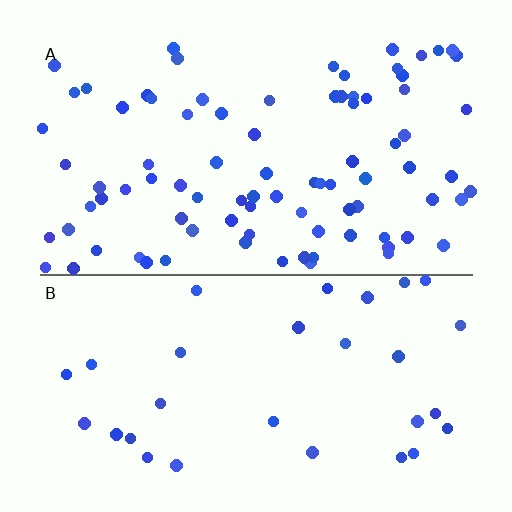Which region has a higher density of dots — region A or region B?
A (the top).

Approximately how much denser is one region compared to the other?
Approximately 2.8× — region A over region B.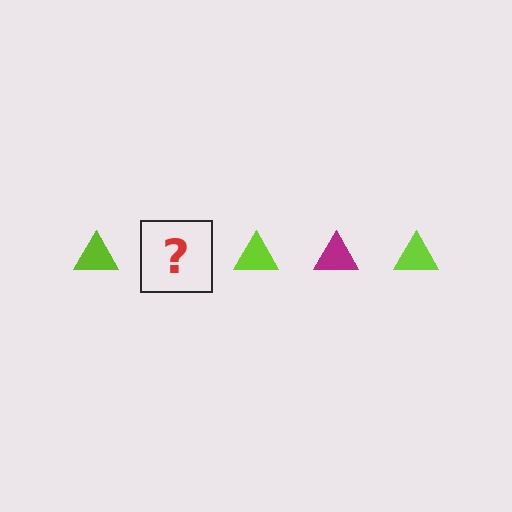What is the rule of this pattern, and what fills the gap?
The rule is that the pattern cycles through lime, magenta triangles. The gap should be filled with a magenta triangle.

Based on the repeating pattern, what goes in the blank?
The blank should be a magenta triangle.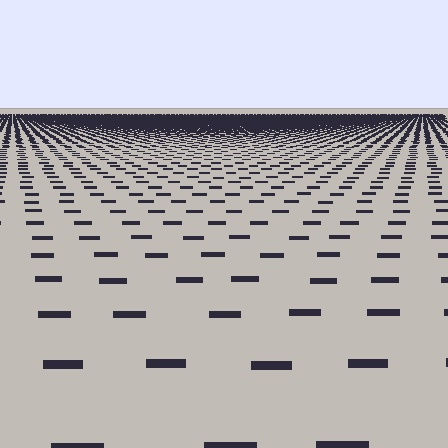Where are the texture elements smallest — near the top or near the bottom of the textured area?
Near the top.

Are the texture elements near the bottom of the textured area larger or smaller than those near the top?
Larger. Near the bottom, elements are closer to the viewer and appear at a bigger on-screen size.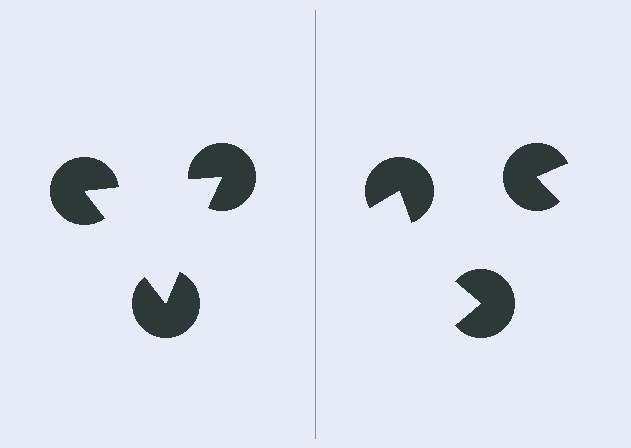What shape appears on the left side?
An illusory triangle.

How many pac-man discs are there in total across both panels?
6 — 3 on each side.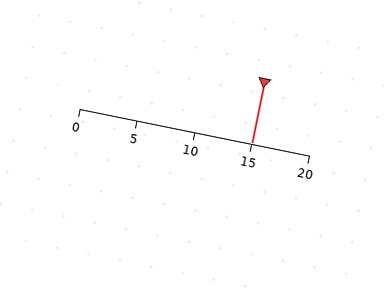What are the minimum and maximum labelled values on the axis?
The axis runs from 0 to 20.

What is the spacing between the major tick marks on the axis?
The major ticks are spaced 5 apart.